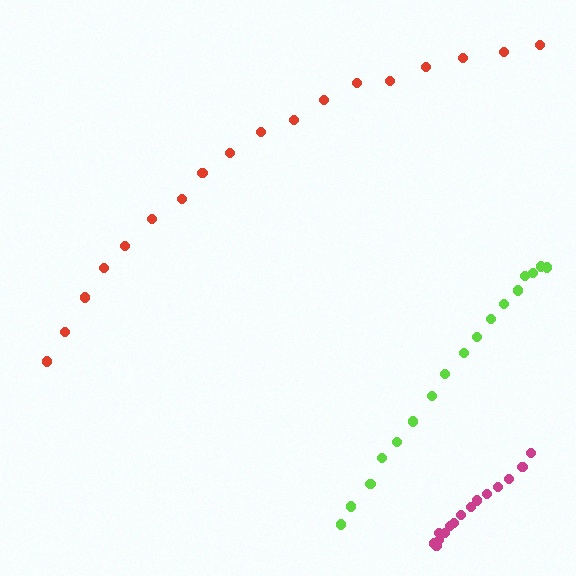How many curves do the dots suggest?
There are 3 distinct paths.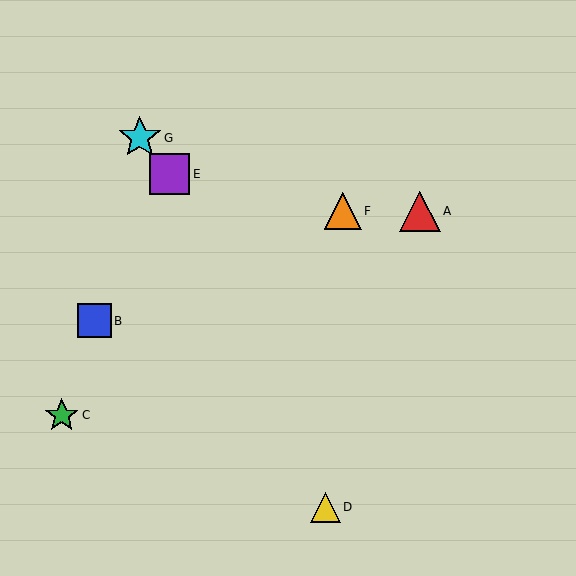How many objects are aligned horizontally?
2 objects (A, F) are aligned horizontally.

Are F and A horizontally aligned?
Yes, both are at y≈211.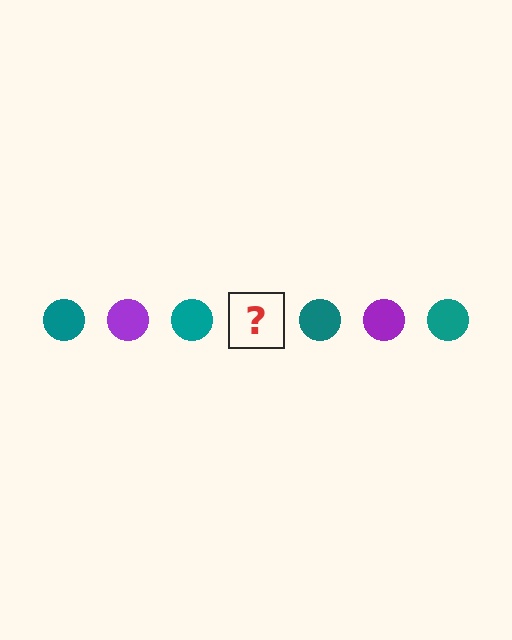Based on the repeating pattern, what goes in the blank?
The blank should be a purple circle.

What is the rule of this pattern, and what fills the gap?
The rule is that the pattern cycles through teal, purple circles. The gap should be filled with a purple circle.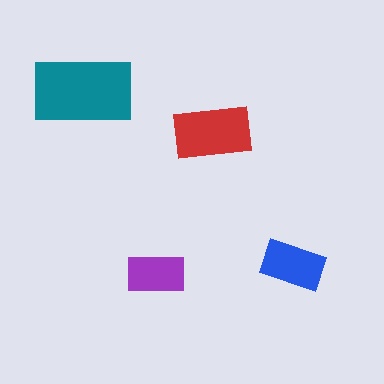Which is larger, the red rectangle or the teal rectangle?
The teal one.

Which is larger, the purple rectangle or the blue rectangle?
The blue one.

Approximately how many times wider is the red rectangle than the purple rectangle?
About 1.5 times wider.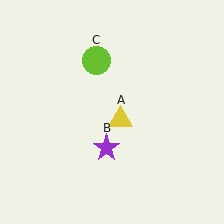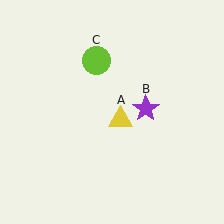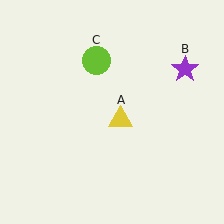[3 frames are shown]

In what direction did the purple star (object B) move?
The purple star (object B) moved up and to the right.